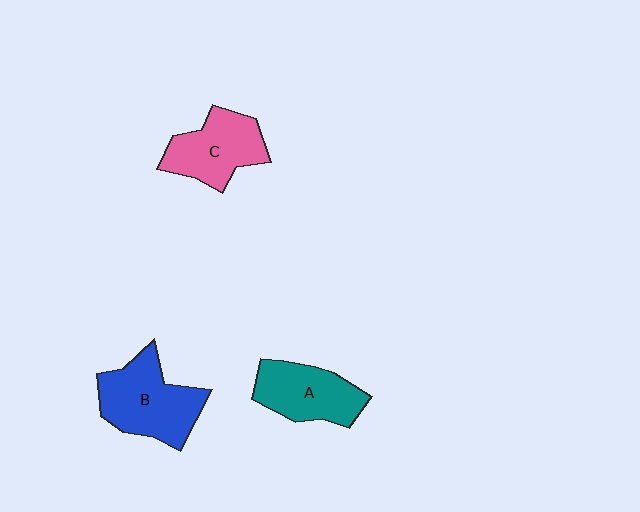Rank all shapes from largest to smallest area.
From largest to smallest: B (blue), C (pink), A (teal).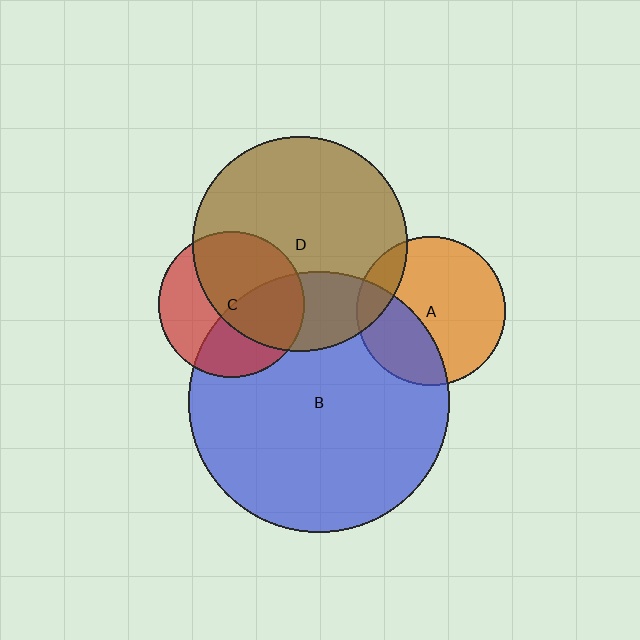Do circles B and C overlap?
Yes.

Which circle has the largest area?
Circle B (blue).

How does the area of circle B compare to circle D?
Approximately 1.5 times.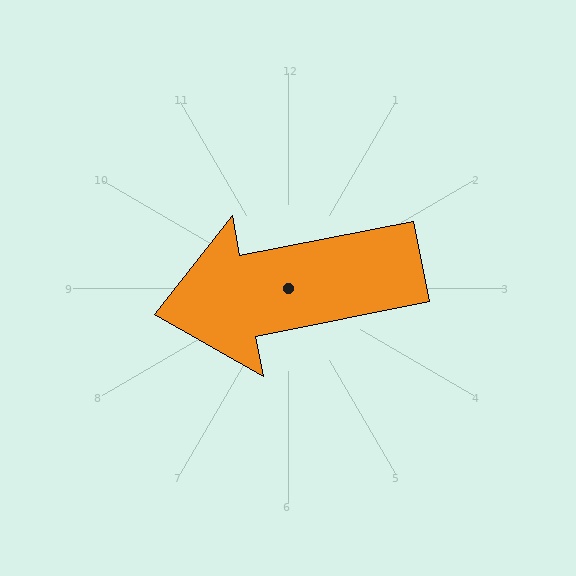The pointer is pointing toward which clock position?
Roughly 9 o'clock.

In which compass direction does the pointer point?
West.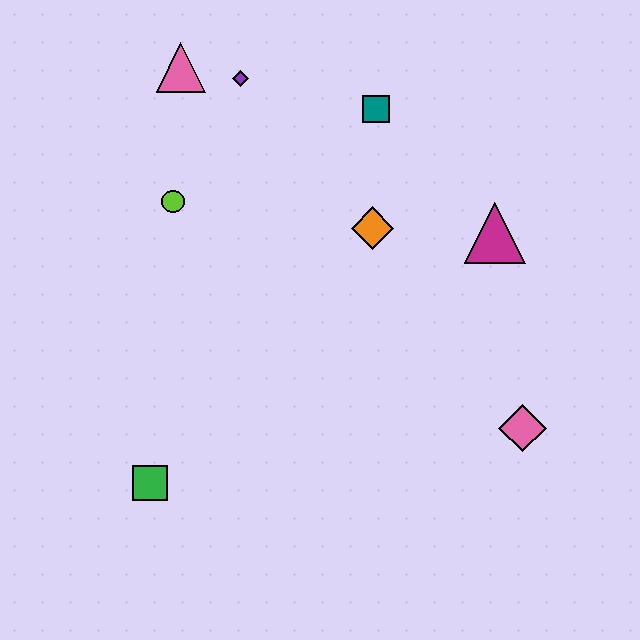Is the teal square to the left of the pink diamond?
Yes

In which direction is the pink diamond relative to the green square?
The pink diamond is to the right of the green square.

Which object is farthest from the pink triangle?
The pink diamond is farthest from the pink triangle.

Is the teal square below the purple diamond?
Yes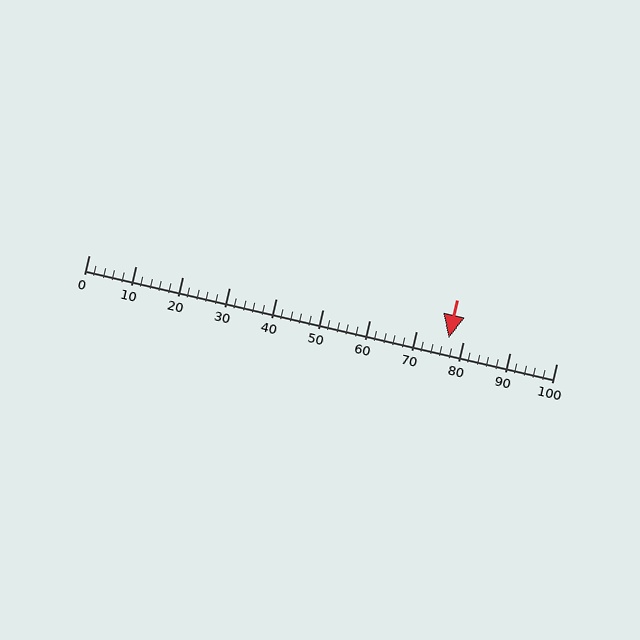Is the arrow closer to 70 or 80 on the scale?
The arrow is closer to 80.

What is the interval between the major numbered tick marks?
The major tick marks are spaced 10 units apart.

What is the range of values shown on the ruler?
The ruler shows values from 0 to 100.